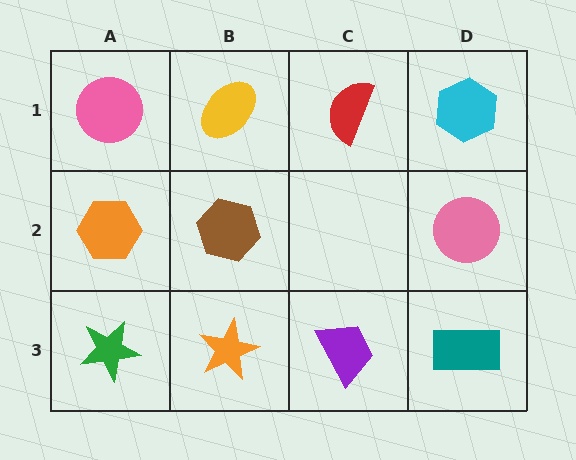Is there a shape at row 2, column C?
No, that cell is empty.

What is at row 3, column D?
A teal rectangle.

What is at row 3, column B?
An orange star.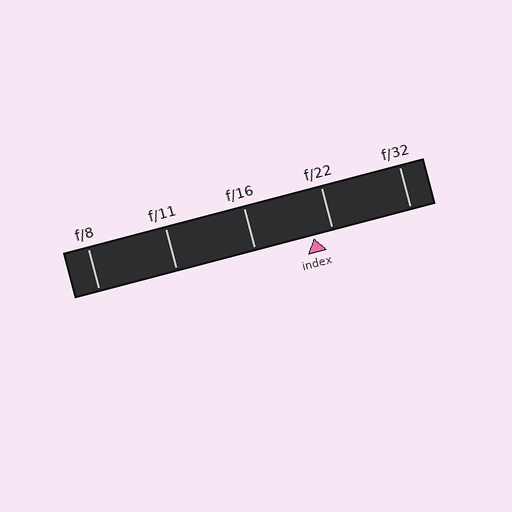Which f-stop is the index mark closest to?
The index mark is closest to f/22.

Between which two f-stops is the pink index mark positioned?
The index mark is between f/16 and f/22.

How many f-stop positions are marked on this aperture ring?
There are 5 f-stop positions marked.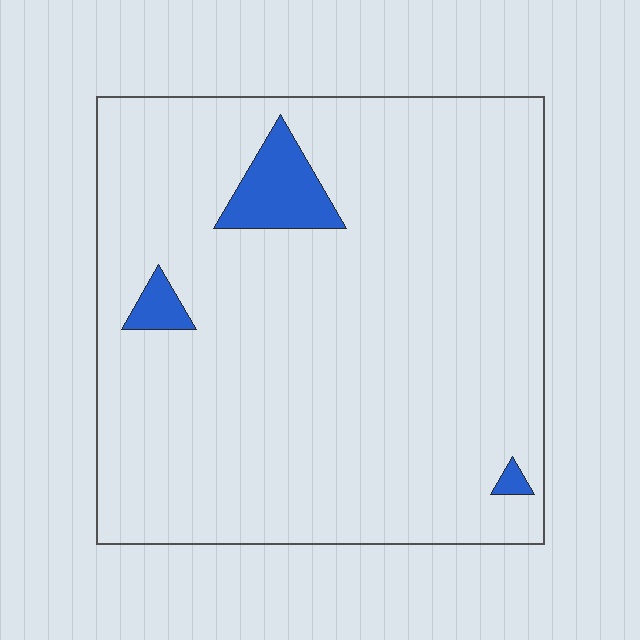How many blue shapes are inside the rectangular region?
3.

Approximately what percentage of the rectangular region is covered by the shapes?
Approximately 5%.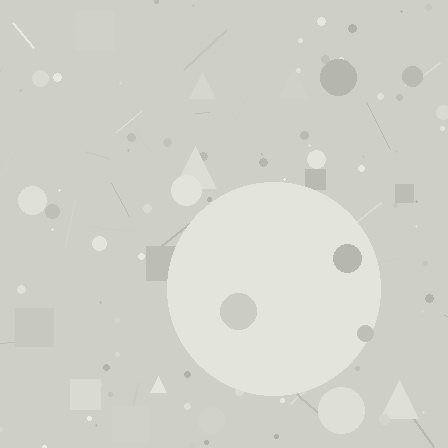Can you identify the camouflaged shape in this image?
The camouflaged shape is a circle.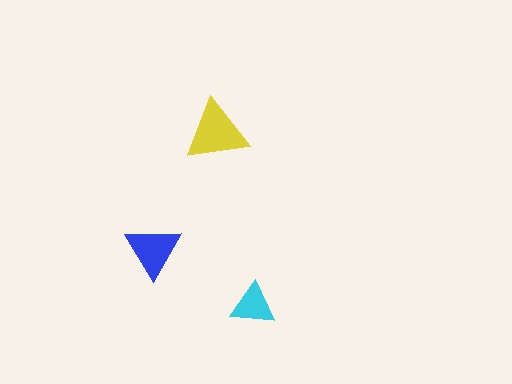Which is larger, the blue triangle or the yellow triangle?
The yellow one.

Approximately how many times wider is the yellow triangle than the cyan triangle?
About 1.5 times wider.